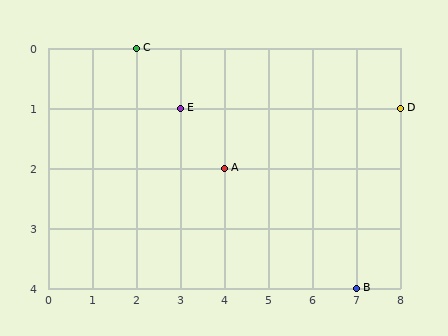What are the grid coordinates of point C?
Point C is at grid coordinates (2, 0).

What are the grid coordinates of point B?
Point B is at grid coordinates (7, 4).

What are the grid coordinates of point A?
Point A is at grid coordinates (4, 2).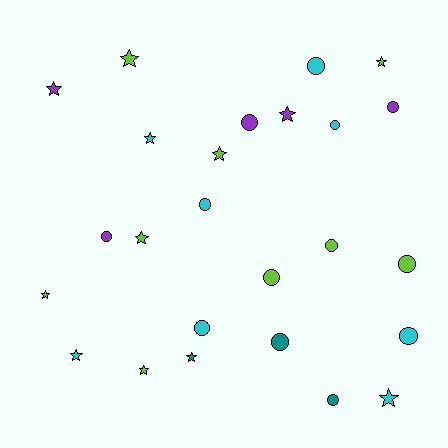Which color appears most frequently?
Lime, with 9 objects.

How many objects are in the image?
There are 25 objects.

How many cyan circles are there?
There are 5 cyan circles.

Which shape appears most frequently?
Circle, with 13 objects.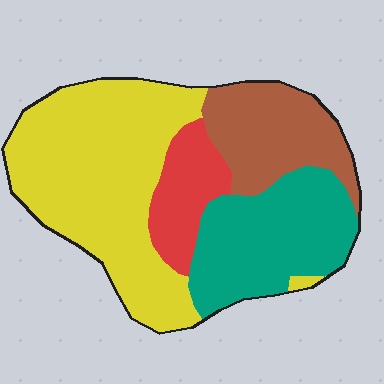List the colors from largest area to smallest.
From largest to smallest: yellow, teal, brown, red.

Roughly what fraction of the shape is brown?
Brown takes up less than a quarter of the shape.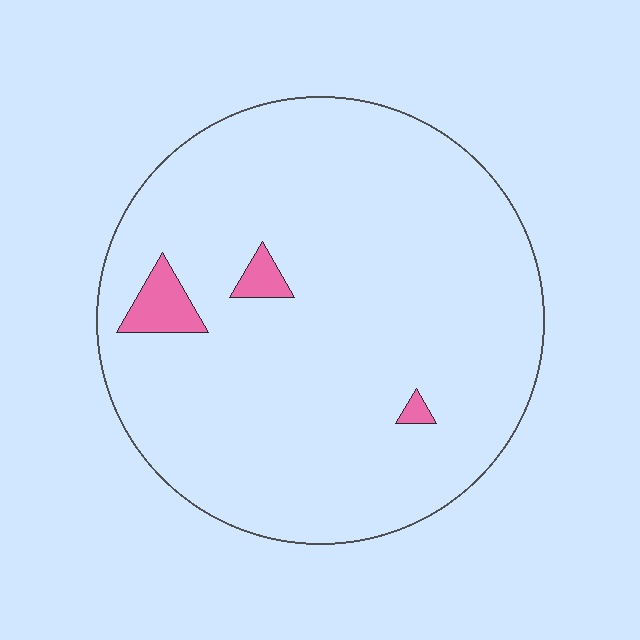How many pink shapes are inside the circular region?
3.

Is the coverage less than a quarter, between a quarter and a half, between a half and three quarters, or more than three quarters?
Less than a quarter.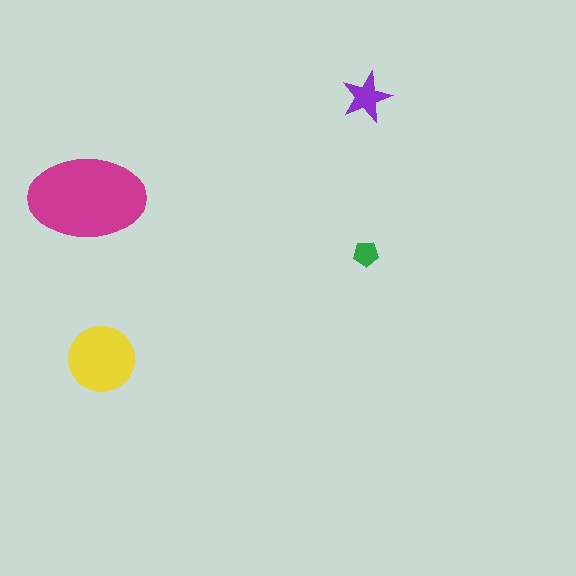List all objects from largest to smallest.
The magenta ellipse, the yellow circle, the purple star, the green pentagon.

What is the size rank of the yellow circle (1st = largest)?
2nd.